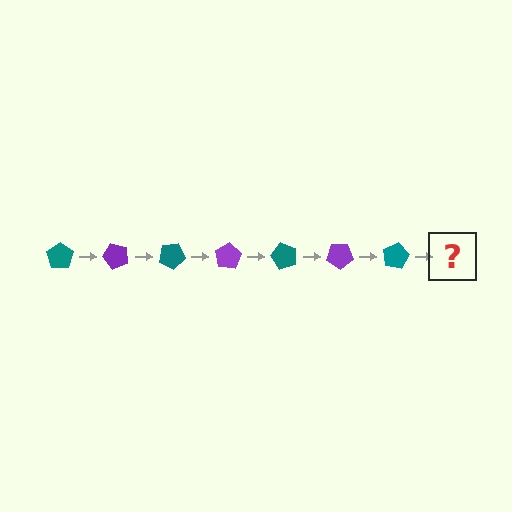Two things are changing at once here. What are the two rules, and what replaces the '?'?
The two rules are that it rotates 50 degrees each step and the color cycles through teal and purple. The '?' should be a purple pentagon, rotated 350 degrees from the start.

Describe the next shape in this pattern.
It should be a purple pentagon, rotated 350 degrees from the start.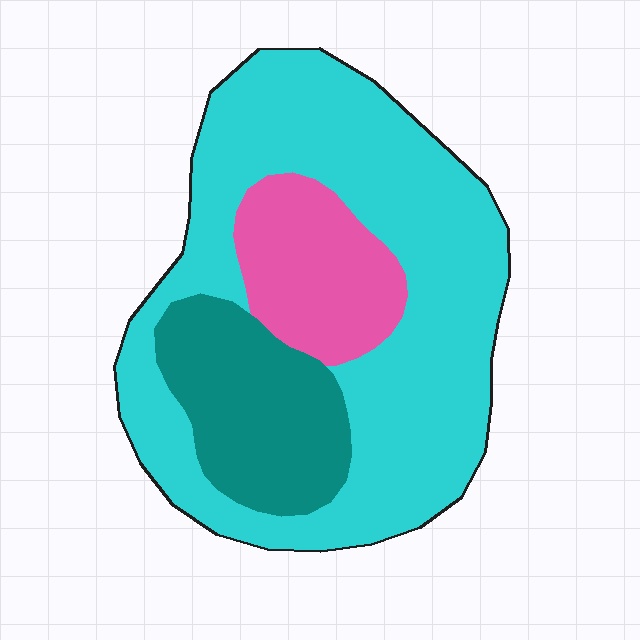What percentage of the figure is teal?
Teal covers 20% of the figure.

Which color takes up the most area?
Cyan, at roughly 65%.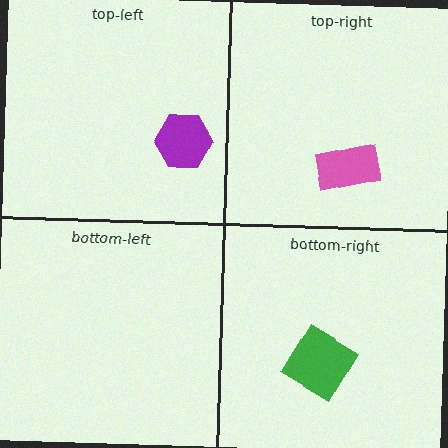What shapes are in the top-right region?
The pink rectangle.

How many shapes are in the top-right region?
1.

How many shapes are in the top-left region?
1.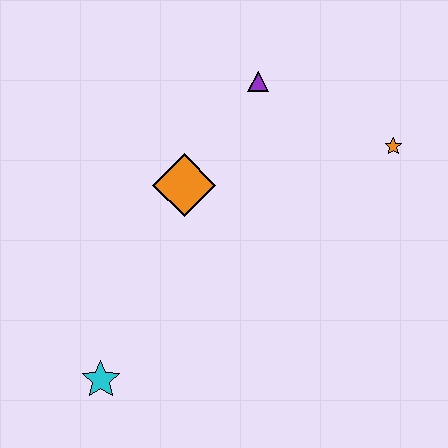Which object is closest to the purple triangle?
The orange diamond is closest to the purple triangle.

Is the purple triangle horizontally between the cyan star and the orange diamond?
No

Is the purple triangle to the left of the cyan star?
No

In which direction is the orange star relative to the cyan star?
The orange star is to the right of the cyan star.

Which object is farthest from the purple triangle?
The cyan star is farthest from the purple triangle.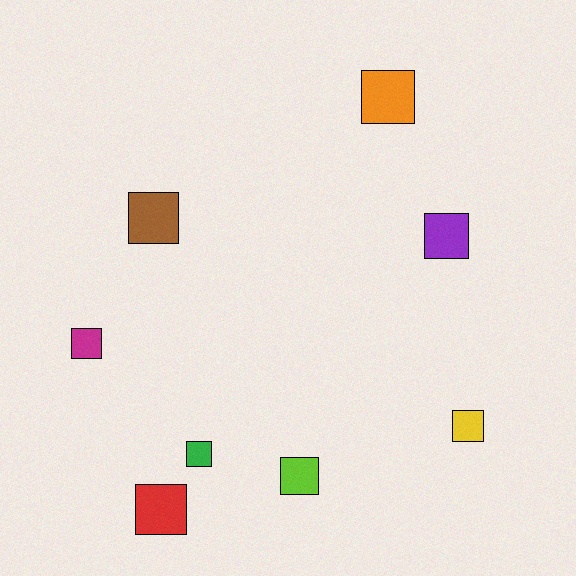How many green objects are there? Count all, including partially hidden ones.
There is 1 green object.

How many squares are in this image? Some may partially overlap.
There are 8 squares.